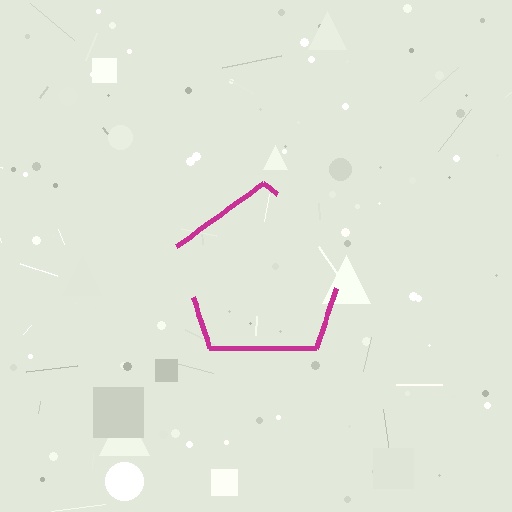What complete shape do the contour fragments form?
The contour fragments form a pentagon.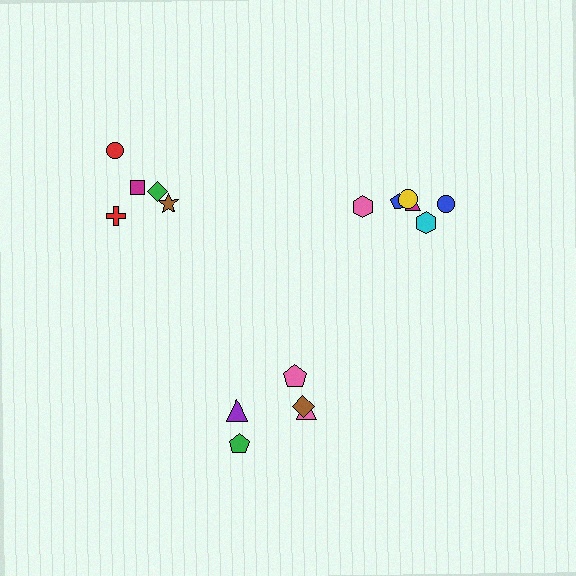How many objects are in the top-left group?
There are 5 objects.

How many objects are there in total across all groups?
There are 17 objects.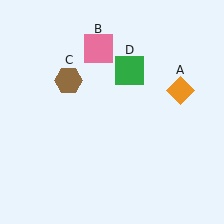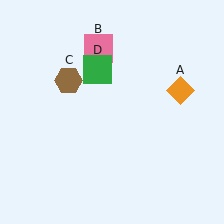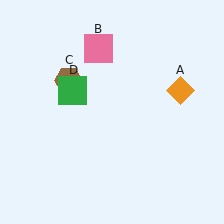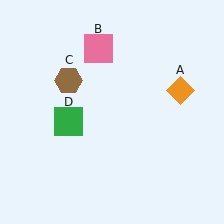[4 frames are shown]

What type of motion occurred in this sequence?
The green square (object D) rotated counterclockwise around the center of the scene.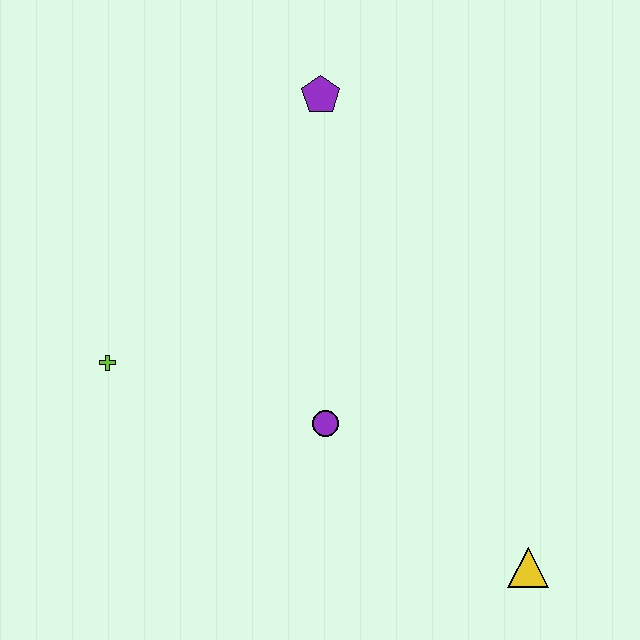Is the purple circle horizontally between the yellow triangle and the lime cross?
Yes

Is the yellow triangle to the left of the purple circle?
No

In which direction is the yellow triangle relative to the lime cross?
The yellow triangle is to the right of the lime cross.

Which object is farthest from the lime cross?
The yellow triangle is farthest from the lime cross.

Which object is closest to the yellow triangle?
The purple circle is closest to the yellow triangle.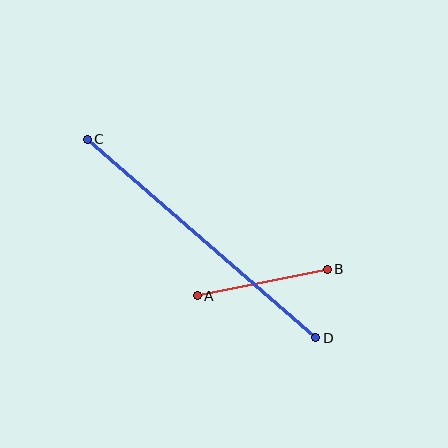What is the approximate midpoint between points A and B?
The midpoint is at approximately (262, 283) pixels.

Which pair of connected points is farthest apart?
Points C and D are farthest apart.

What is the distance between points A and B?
The distance is approximately 133 pixels.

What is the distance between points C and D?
The distance is approximately 303 pixels.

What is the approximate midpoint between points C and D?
The midpoint is at approximately (201, 239) pixels.